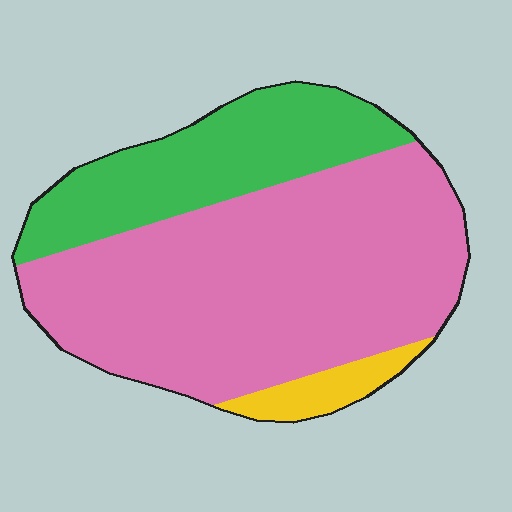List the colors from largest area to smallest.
From largest to smallest: pink, green, yellow.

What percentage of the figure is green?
Green covers roughly 25% of the figure.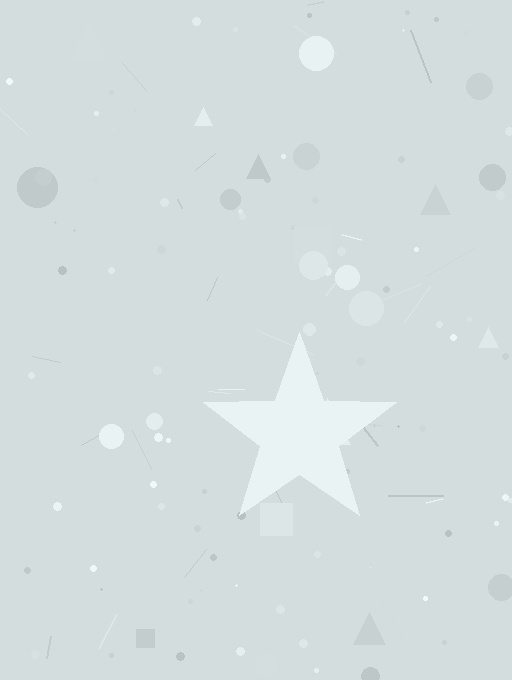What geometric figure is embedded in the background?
A star is embedded in the background.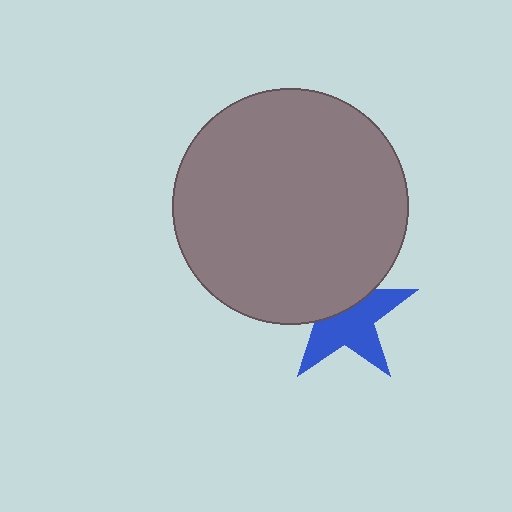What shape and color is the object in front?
The object in front is a gray circle.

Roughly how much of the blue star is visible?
About half of it is visible (roughly 57%).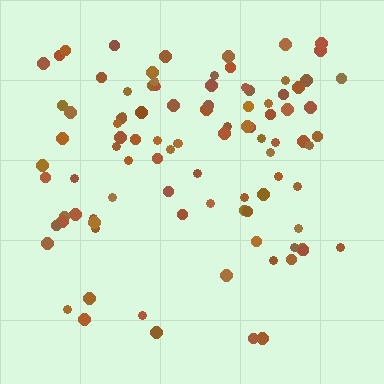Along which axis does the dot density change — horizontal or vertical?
Vertical.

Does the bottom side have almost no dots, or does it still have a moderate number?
Still a moderate number, just noticeably fewer than the top.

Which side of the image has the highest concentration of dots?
The top.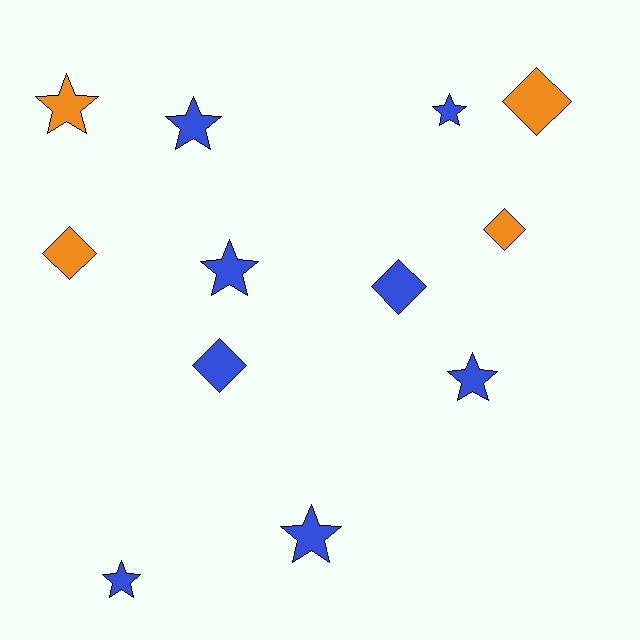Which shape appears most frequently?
Star, with 7 objects.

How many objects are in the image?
There are 12 objects.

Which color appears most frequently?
Blue, with 8 objects.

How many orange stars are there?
There is 1 orange star.